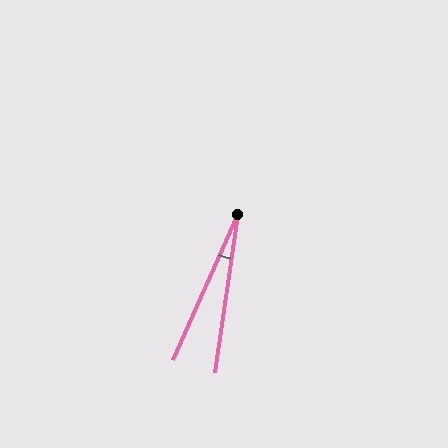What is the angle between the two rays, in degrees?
Approximately 16 degrees.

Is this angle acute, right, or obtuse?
It is acute.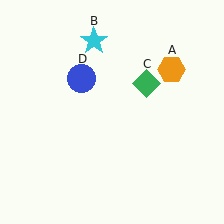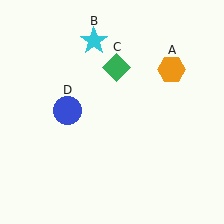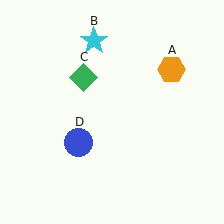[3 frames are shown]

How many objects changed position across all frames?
2 objects changed position: green diamond (object C), blue circle (object D).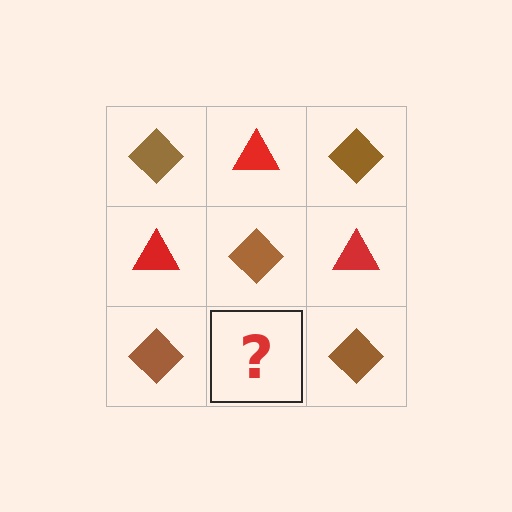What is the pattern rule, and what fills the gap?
The rule is that it alternates brown diamond and red triangle in a checkerboard pattern. The gap should be filled with a red triangle.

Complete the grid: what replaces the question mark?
The question mark should be replaced with a red triangle.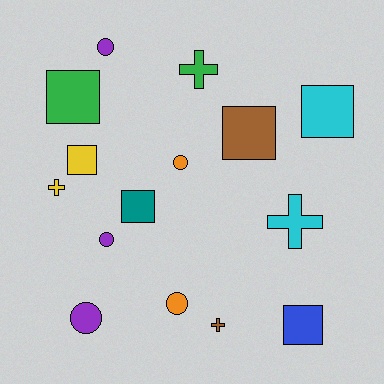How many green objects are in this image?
There are 2 green objects.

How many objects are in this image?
There are 15 objects.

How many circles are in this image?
There are 5 circles.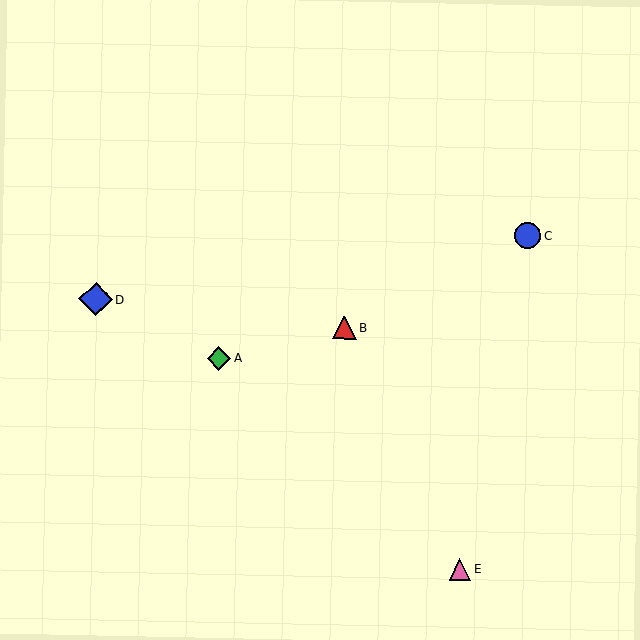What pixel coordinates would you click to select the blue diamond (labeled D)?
Click at (96, 299) to select the blue diamond D.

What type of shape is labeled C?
Shape C is a blue circle.